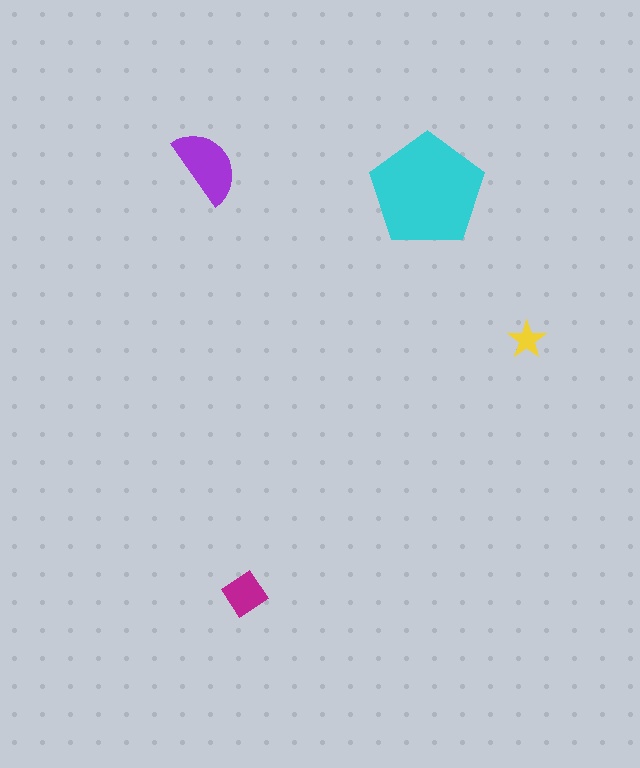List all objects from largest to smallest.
The cyan pentagon, the purple semicircle, the magenta diamond, the yellow star.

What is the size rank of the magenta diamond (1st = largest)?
3rd.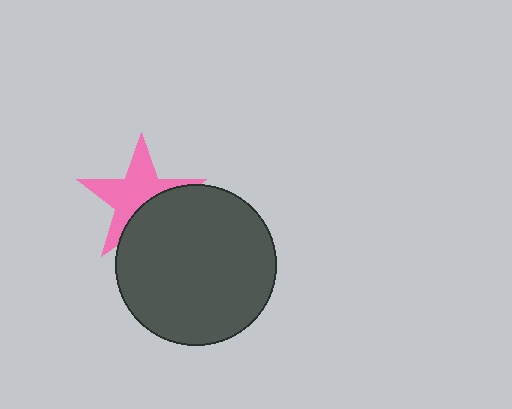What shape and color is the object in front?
The object in front is a dark gray circle.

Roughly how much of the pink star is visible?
About half of it is visible (roughly 61%).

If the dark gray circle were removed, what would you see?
You would see the complete pink star.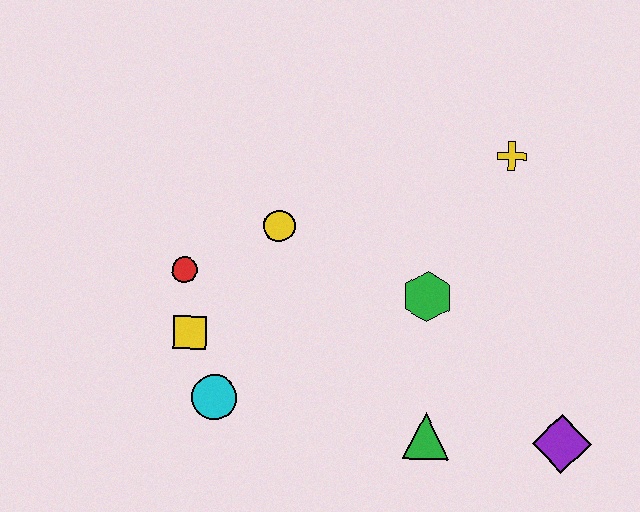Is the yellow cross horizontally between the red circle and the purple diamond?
Yes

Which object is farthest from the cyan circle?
The yellow cross is farthest from the cyan circle.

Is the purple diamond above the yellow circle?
No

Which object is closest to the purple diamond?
The green triangle is closest to the purple diamond.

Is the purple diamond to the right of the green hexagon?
Yes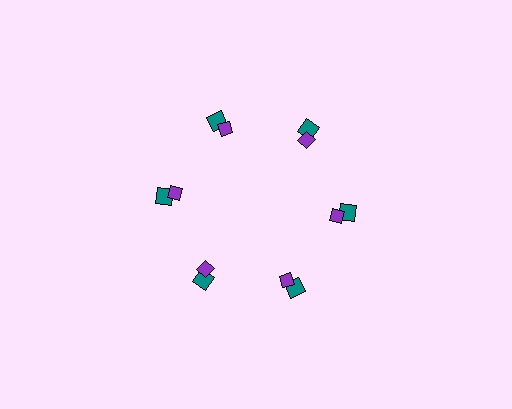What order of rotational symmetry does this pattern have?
This pattern has 6-fold rotational symmetry.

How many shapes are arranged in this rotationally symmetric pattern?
There are 12 shapes, arranged in 6 groups of 2.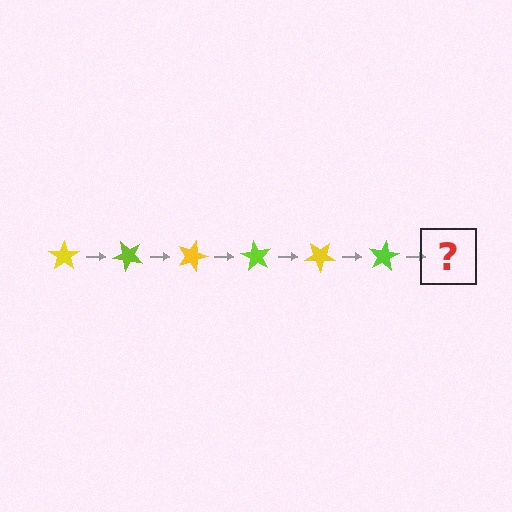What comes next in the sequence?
The next element should be a yellow star, rotated 270 degrees from the start.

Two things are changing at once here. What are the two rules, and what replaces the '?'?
The two rules are that it rotates 45 degrees each step and the color cycles through yellow and lime. The '?' should be a yellow star, rotated 270 degrees from the start.